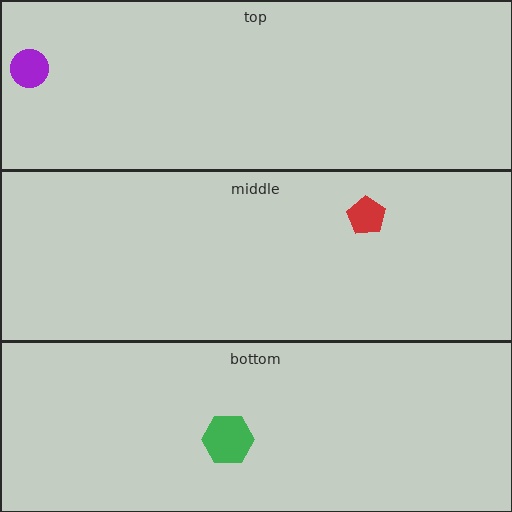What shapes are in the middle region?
The red pentagon.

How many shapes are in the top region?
1.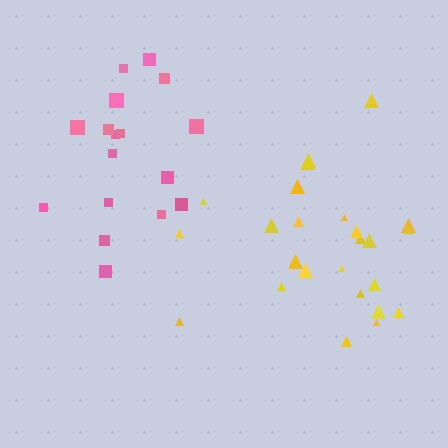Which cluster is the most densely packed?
Yellow.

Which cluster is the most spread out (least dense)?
Pink.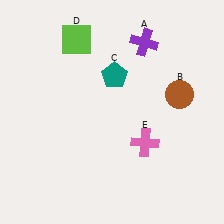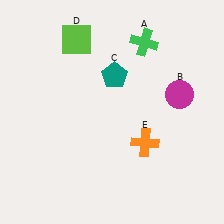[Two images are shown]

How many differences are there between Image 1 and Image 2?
There are 3 differences between the two images.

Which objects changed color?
A changed from purple to green. B changed from brown to magenta. E changed from pink to orange.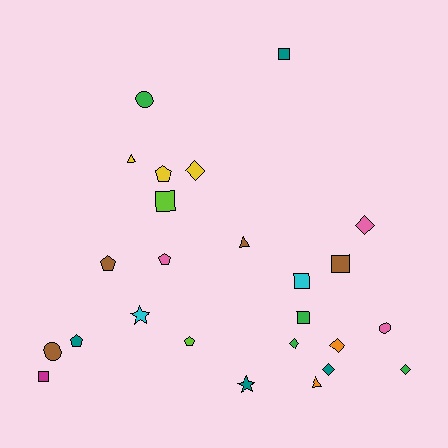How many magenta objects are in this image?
There is 1 magenta object.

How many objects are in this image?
There are 25 objects.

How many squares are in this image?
There are 6 squares.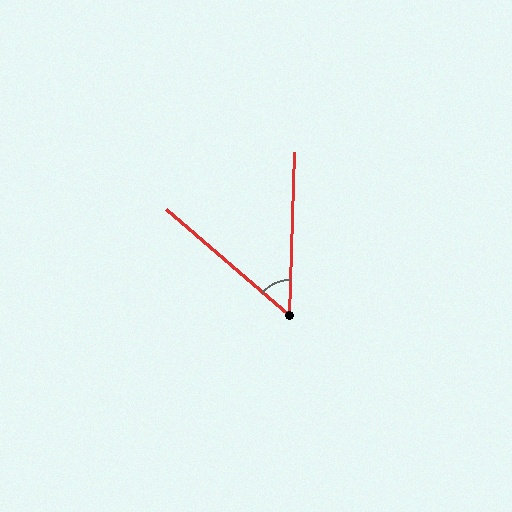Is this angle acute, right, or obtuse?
It is acute.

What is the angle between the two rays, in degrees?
Approximately 51 degrees.